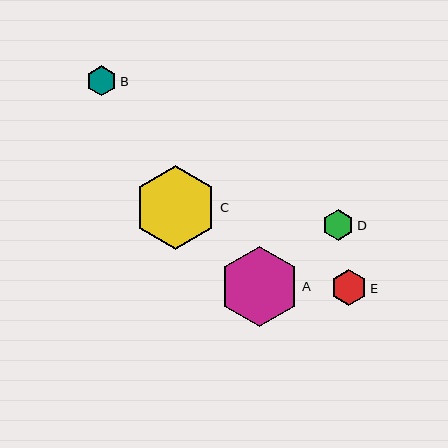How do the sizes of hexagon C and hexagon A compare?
Hexagon C and hexagon A are approximately the same size.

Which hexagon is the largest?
Hexagon C is the largest with a size of approximately 84 pixels.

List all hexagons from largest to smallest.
From largest to smallest: C, A, E, D, B.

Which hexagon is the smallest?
Hexagon B is the smallest with a size of approximately 30 pixels.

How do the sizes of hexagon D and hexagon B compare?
Hexagon D and hexagon B are approximately the same size.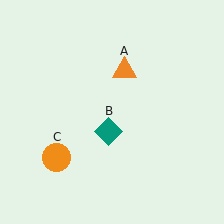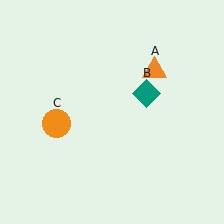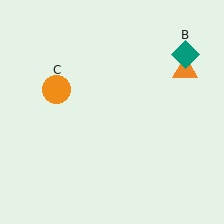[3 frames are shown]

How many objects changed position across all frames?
3 objects changed position: orange triangle (object A), teal diamond (object B), orange circle (object C).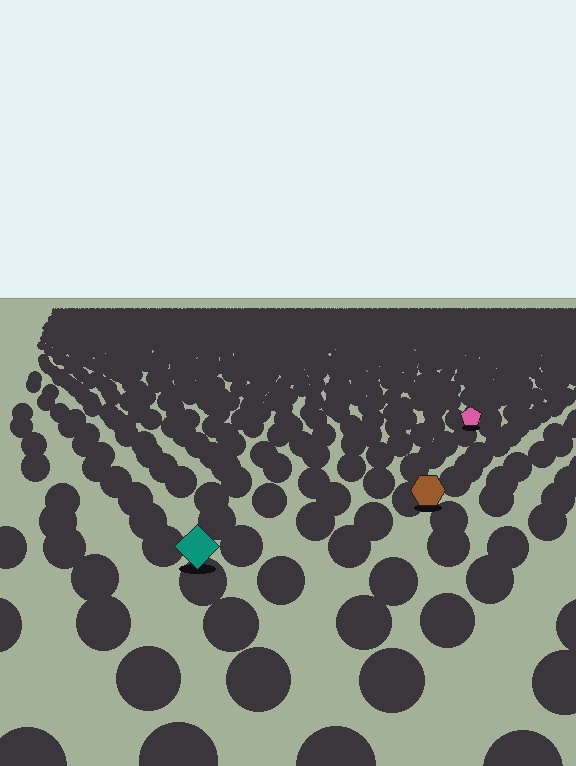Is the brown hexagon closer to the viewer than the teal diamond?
No. The teal diamond is closer — you can tell from the texture gradient: the ground texture is coarser near it.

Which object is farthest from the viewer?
The pink pentagon is farthest from the viewer. It appears smaller and the ground texture around it is denser.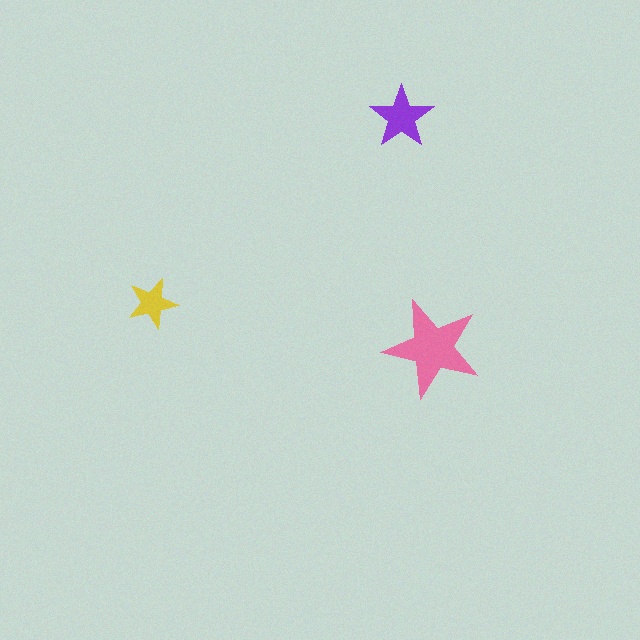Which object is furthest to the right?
The pink star is rightmost.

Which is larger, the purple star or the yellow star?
The purple one.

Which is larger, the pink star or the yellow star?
The pink one.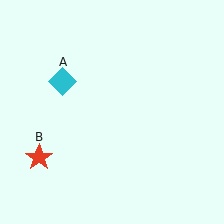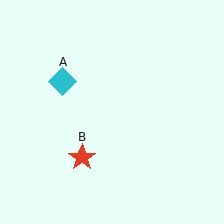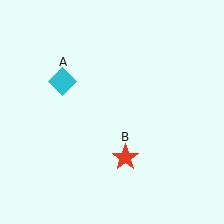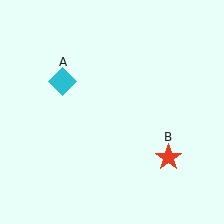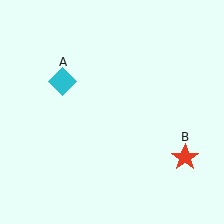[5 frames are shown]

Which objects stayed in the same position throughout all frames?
Cyan diamond (object A) remained stationary.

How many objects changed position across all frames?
1 object changed position: red star (object B).